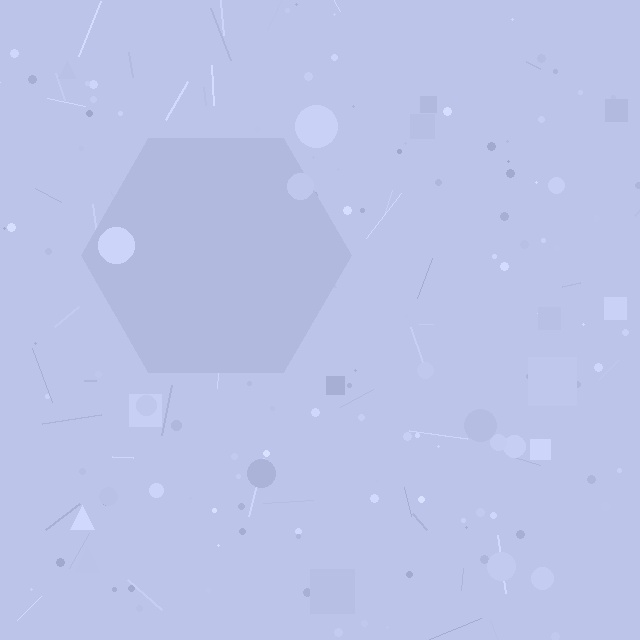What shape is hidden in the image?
A hexagon is hidden in the image.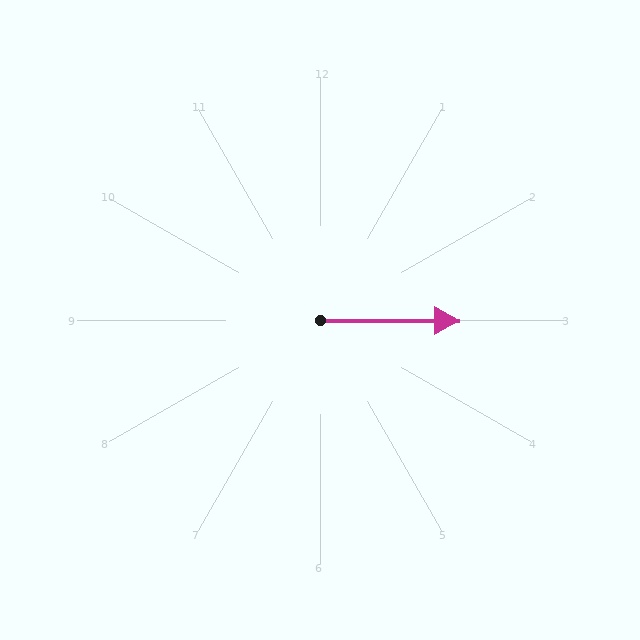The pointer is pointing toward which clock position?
Roughly 3 o'clock.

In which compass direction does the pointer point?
East.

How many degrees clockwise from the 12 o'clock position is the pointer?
Approximately 90 degrees.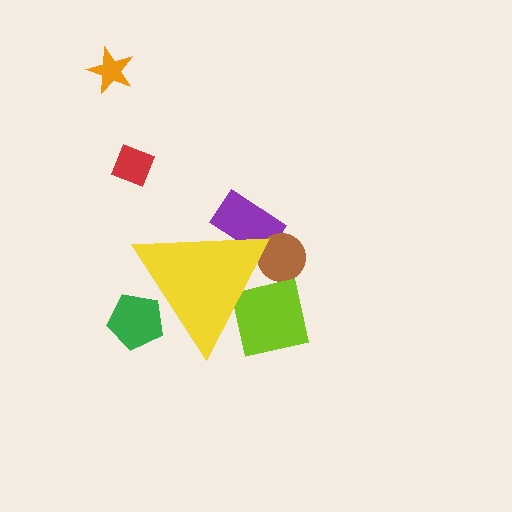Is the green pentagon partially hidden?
Yes, the green pentagon is partially hidden behind the yellow triangle.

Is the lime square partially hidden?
Yes, the lime square is partially hidden behind the yellow triangle.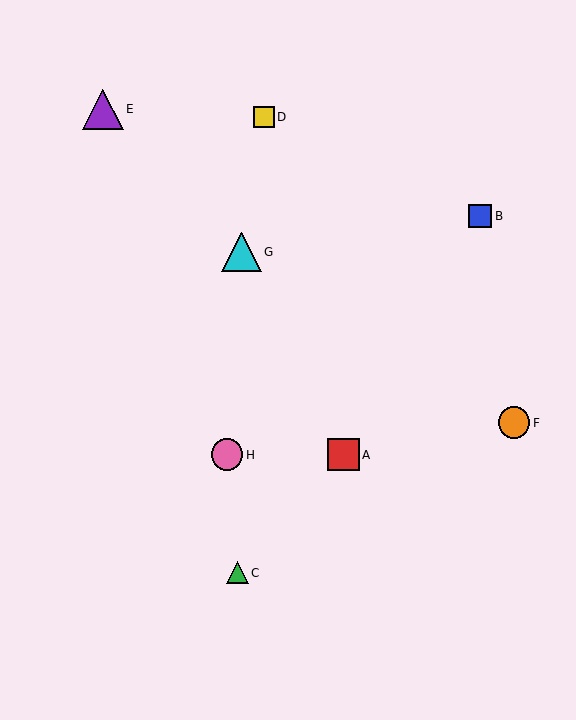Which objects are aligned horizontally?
Objects A, H are aligned horizontally.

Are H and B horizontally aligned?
No, H is at y≈455 and B is at y≈216.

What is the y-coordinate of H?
Object H is at y≈455.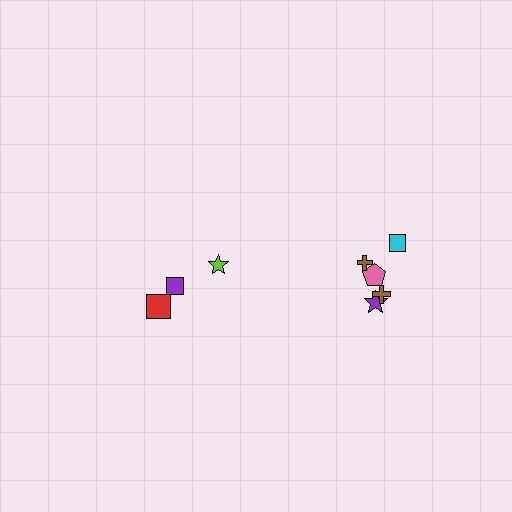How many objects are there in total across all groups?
There are 8 objects.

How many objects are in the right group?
There are 5 objects.